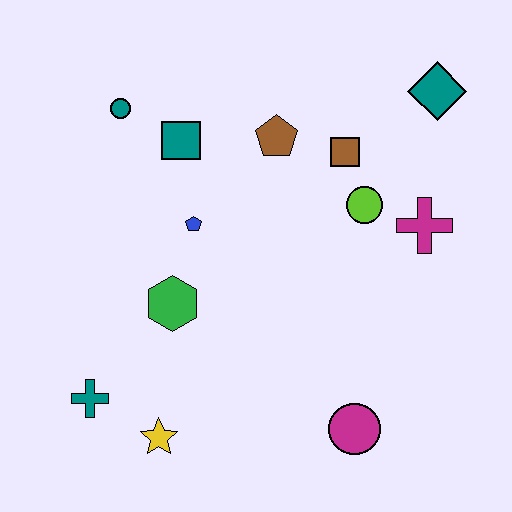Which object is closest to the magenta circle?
The yellow star is closest to the magenta circle.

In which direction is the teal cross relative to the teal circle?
The teal cross is below the teal circle.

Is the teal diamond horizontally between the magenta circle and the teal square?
No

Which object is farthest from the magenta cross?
The teal cross is farthest from the magenta cross.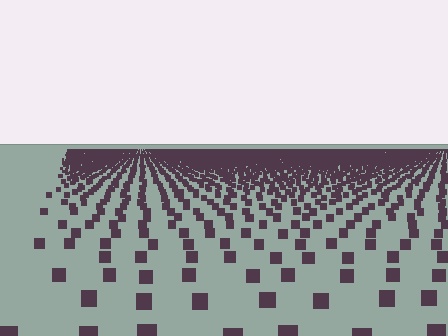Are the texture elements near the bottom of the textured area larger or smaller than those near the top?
Larger. Near the bottom, elements are closer to the viewer and appear at a bigger on-screen size.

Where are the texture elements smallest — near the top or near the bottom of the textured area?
Near the top.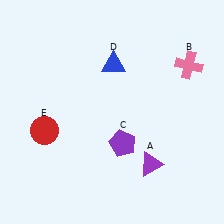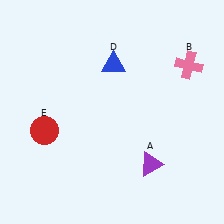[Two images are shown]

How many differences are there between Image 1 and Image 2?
There is 1 difference between the two images.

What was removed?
The purple pentagon (C) was removed in Image 2.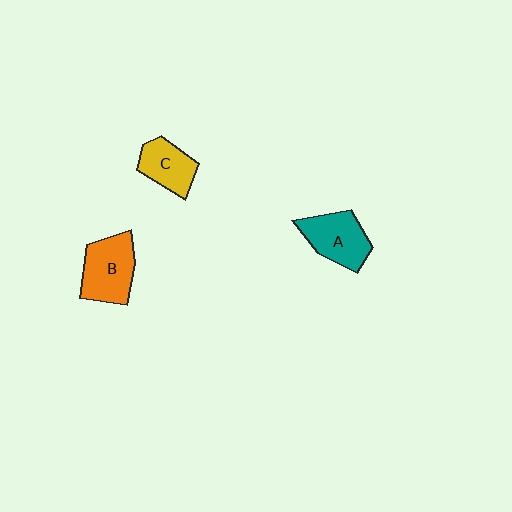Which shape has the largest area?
Shape B (orange).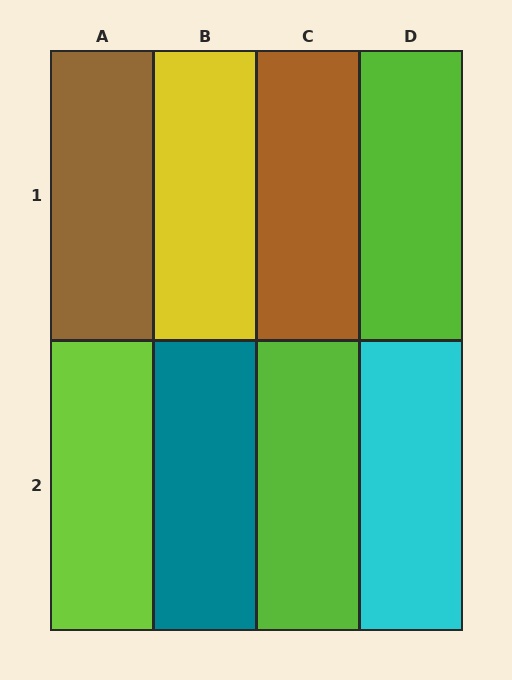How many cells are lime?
3 cells are lime.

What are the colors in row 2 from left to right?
Lime, teal, lime, cyan.